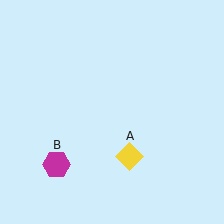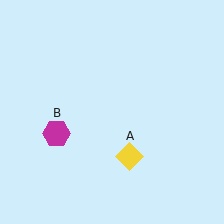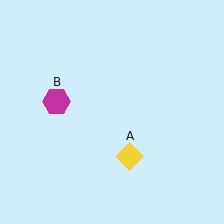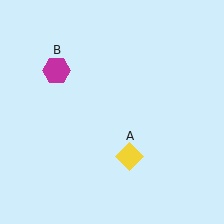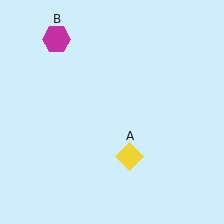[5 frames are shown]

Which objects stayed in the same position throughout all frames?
Yellow diamond (object A) remained stationary.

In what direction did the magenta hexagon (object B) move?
The magenta hexagon (object B) moved up.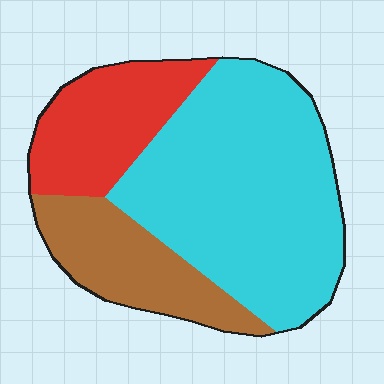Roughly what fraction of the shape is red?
Red covers around 20% of the shape.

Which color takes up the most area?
Cyan, at roughly 55%.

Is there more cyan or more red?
Cyan.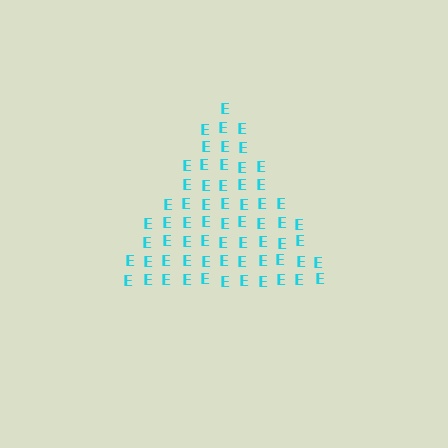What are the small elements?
The small elements are letter E's.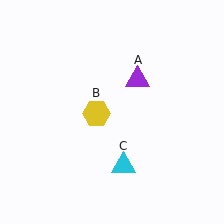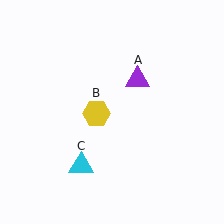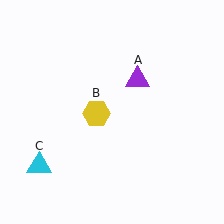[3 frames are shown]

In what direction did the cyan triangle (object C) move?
The cyan triangle (object C) moved left.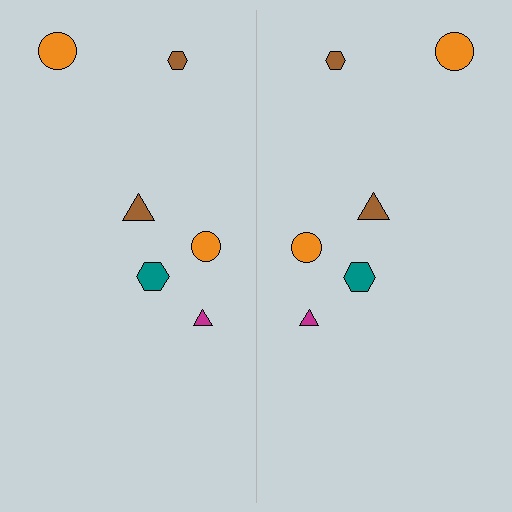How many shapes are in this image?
There are 12 shapes in this image.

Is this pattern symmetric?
Yes, this pattern has bilateral (reflection) symmetry.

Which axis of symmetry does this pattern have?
The pattern has a vertical axis of symmetry running through the center of the image.